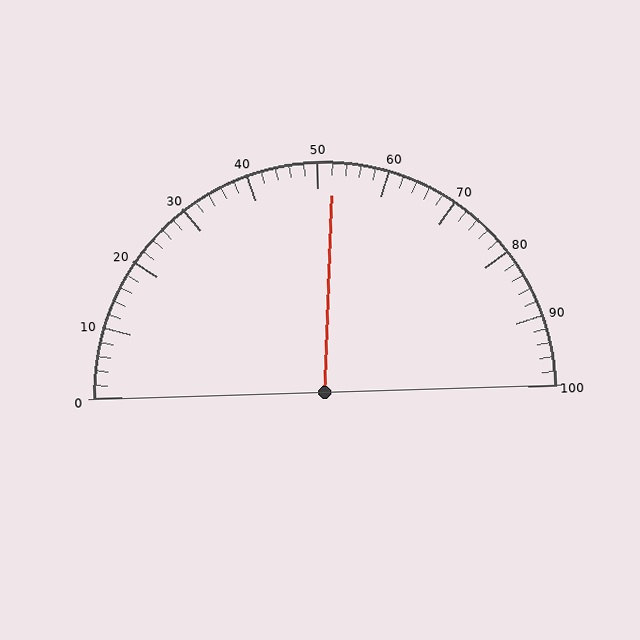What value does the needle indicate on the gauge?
The needle indicates approximately 52.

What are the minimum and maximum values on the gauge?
The gauge ranges from 0 to 100.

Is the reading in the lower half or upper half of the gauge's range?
The reading is in the upper half of the range (0 to 100).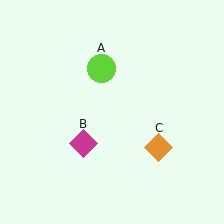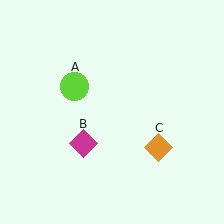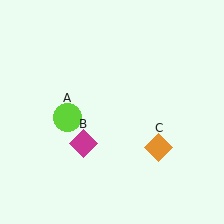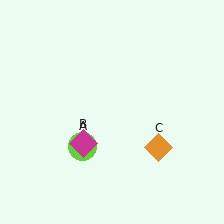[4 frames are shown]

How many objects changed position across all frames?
1 object changed position: lime circle (object A).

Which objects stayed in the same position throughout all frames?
Magenta diamond (object B) and orange diamond (object C) remained stationary.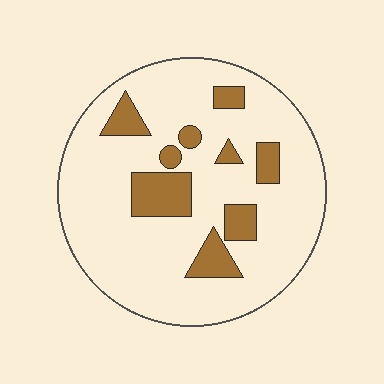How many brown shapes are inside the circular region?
9.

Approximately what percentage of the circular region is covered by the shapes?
Approximately 15%.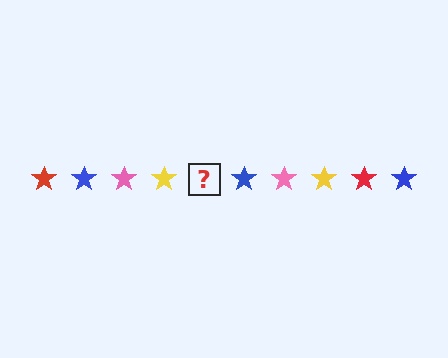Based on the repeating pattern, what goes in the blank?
The blank should be a red star.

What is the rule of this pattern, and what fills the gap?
The rule is that the pattern cycles through red, blue, pink, yellow stars. The gap should be filled with a red star.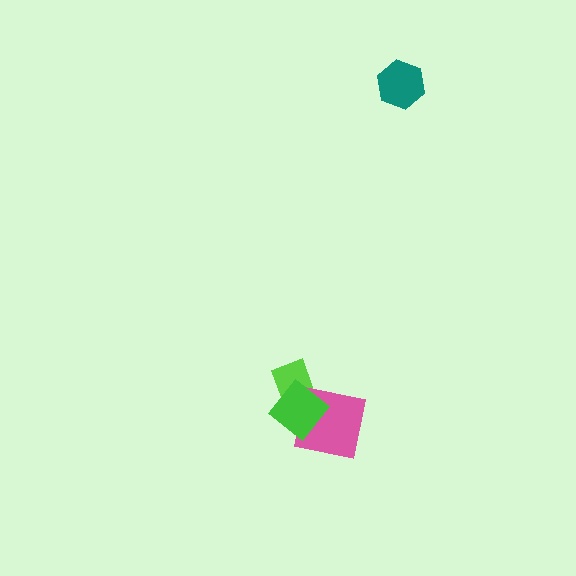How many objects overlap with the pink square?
2 objects overlap with the pink square.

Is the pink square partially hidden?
Yes, it is partially covered by another shape.